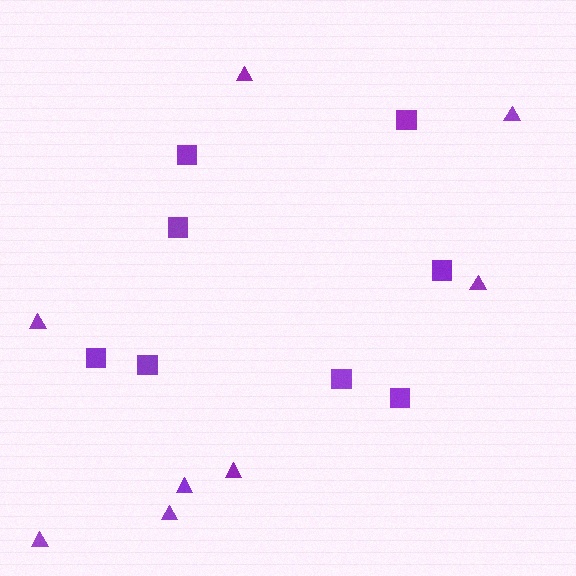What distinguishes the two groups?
There are 2 groups: one group of triangles (8) and one group of squares (8).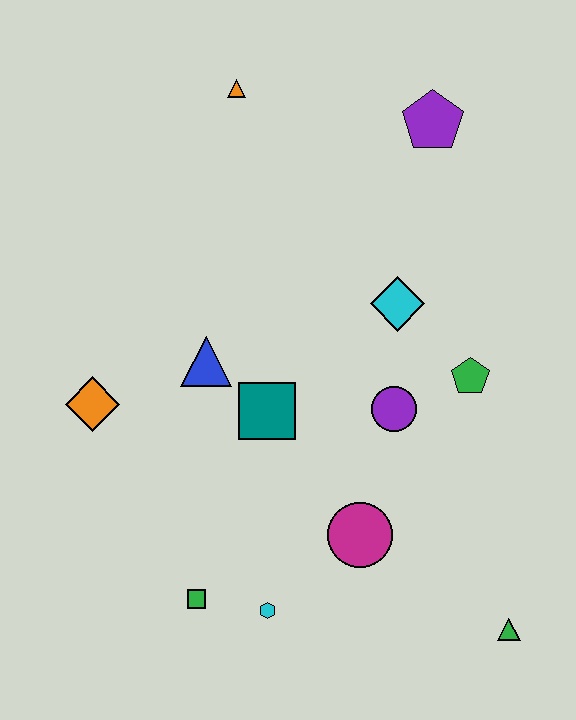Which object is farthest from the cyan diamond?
The green square is farthest from the cyan diamond.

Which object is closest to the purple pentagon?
The cyan diamond is closest to the purple pentagon.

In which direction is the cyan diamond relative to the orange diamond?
The cyan diamond is to the right of the orange diamond.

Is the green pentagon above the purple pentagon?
No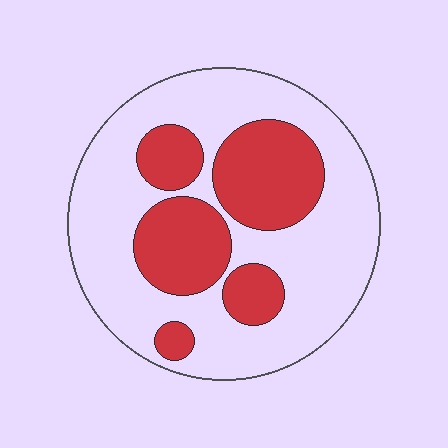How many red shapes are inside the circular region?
5.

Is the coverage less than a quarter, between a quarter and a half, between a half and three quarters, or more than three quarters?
Between a quarter and a half.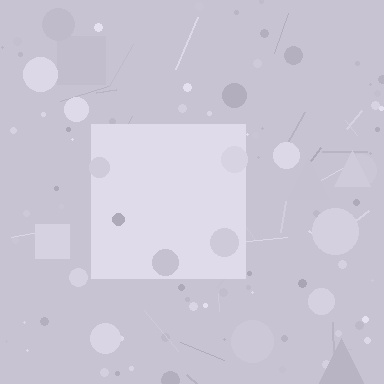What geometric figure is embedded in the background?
A square is embedded in the background.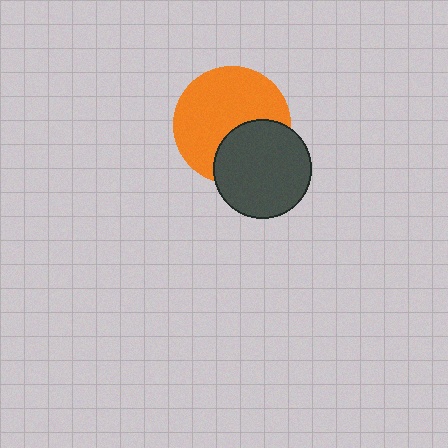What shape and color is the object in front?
The object in front is a dark gray circle.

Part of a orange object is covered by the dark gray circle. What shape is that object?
It is a circle.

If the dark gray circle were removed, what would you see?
You would see the complete orange circle.